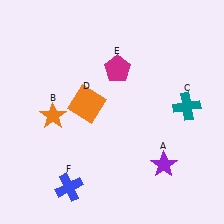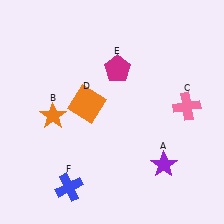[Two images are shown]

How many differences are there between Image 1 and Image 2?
There is 1 difference between the two images.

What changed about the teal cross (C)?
In Image 1, C is teal. In Image 2, it changed to pink.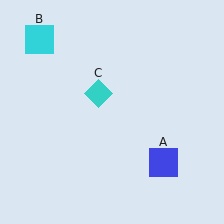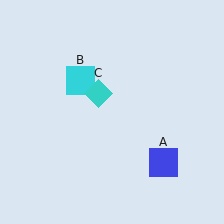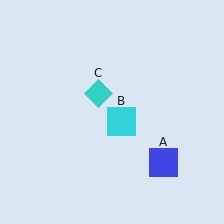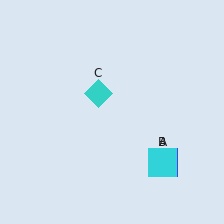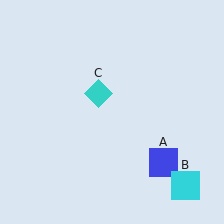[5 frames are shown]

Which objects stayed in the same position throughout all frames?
Blue square (object A) and cyan diamond (object C) remained stationary.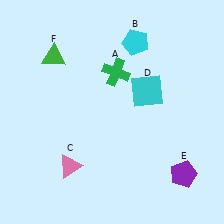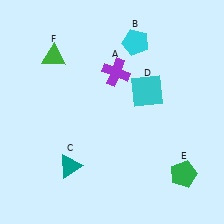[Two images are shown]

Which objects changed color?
A changed from green to purple. C changed from pink to teal. E changed from purple to green.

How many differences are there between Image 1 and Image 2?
There are 3 differences between the two images.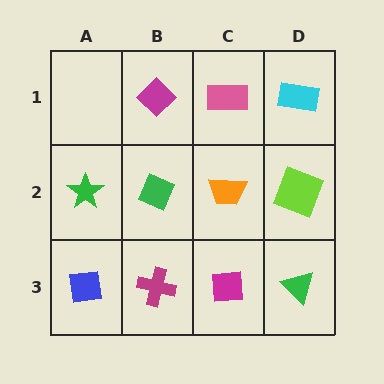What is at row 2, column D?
A lime square.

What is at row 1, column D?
A cyan rectangle.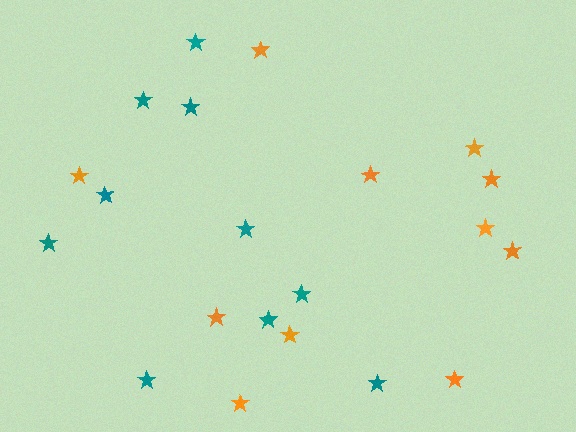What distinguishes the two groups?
There are 2 groups: one group of orange stars (11) and one group of teal stars (10).